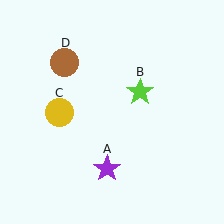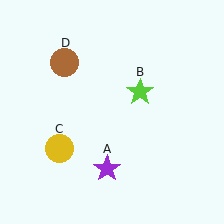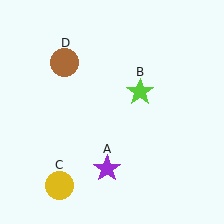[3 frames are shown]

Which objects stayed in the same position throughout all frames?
Purple star (object A) and lime star (object B) and brown circle (object D) remained stationary.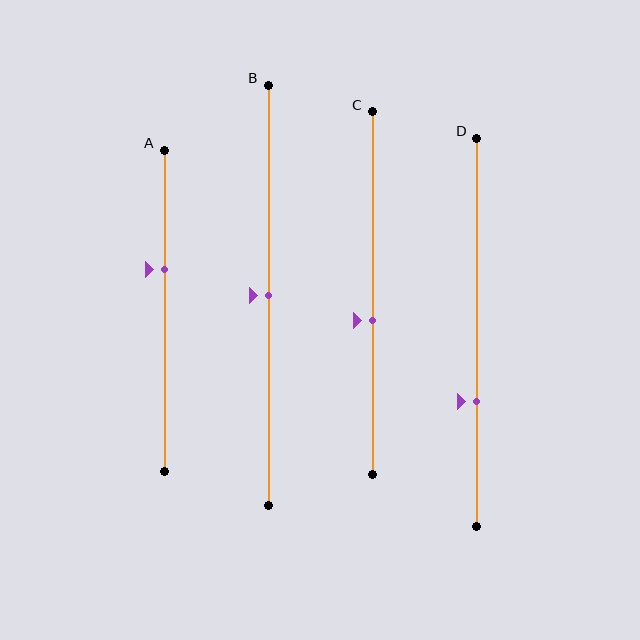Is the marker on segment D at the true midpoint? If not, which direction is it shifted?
No, the marker on segment D is shifted downward by about 18% of the segment length.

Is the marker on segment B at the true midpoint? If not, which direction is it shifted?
Yes, the marker on segment B is at the true midpoint.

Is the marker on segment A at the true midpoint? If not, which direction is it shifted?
No, the marker on segment A is shifted upward by about 13% of the segment length.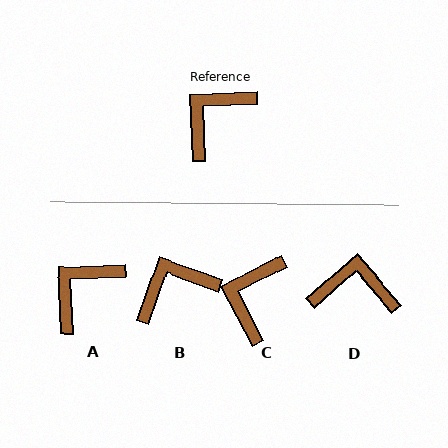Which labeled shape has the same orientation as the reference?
A.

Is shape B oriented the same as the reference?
No, it is off by about 22 degrees.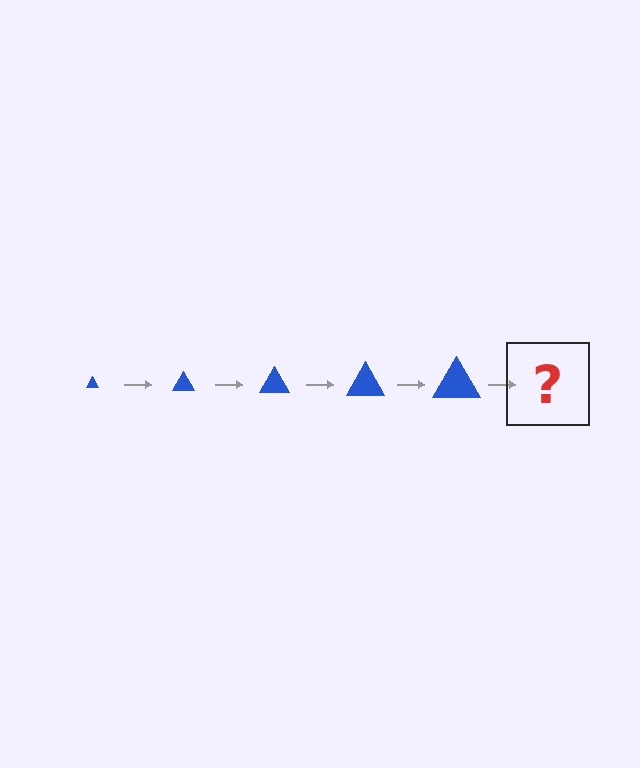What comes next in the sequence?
The next element should be a blue triangle, larger than the previous one.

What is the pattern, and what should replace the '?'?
The pattern is that the triangle gets progressively larger each step. The '?' should be a blue triangle, larger than the previous one.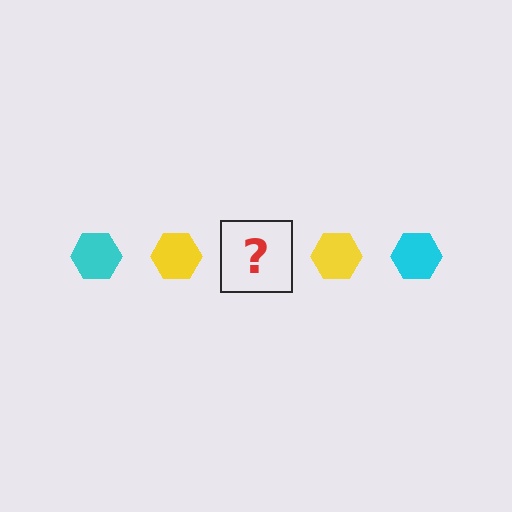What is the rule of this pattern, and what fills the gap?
The rule is that the pattern cycles through cyan, yellow hexagons. The gap should be filled with a cyan hexagon.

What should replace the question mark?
The question mark should be replaced with a cyan hexagon.